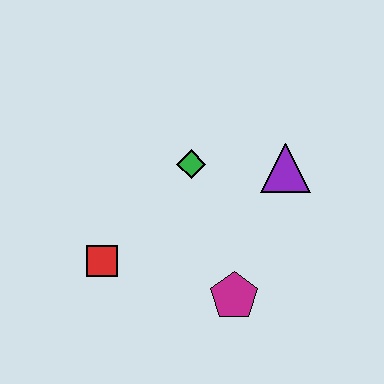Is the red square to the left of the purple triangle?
Yes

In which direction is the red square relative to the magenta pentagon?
The red square is to the left of the magenta pentagon.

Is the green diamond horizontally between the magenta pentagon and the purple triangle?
No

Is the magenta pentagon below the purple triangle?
Yes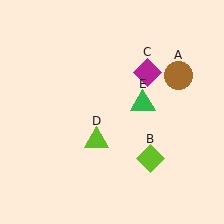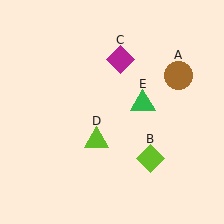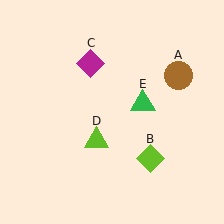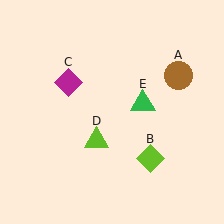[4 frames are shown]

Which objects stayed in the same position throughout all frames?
Brown circle (object A) and lime diamond (object B) and lime triangle (object D) and green triangle (object E) remained stationary.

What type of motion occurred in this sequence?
The magenta diamond (object C) rotated counterclockwise around the center of the scene.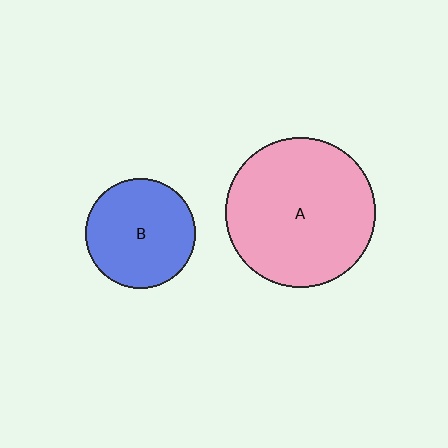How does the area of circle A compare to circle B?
Approximately 1.8 times.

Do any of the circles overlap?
No, none of the circles overlap.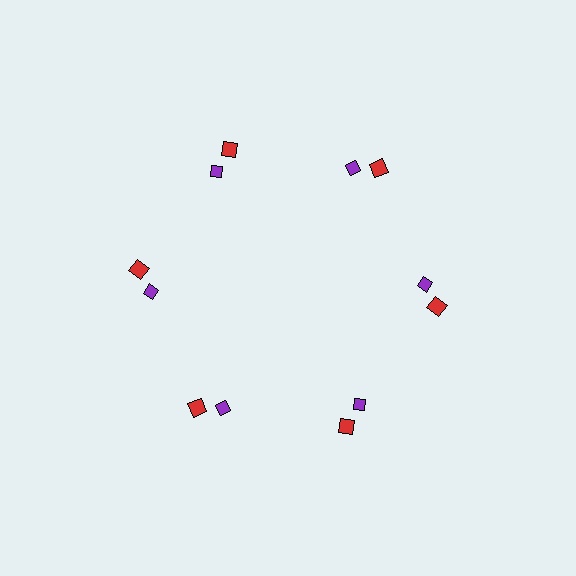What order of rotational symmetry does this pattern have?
This pattern has 6-fold rotational symmetry.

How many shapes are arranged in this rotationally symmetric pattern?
There are 12 shapes, arranged in 6 groups of 2.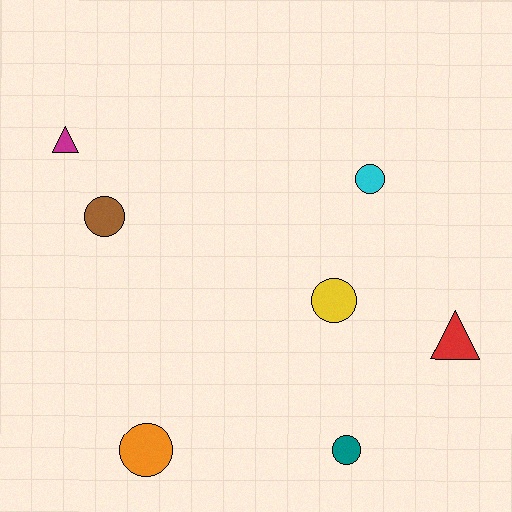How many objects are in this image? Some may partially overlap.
There are 7 objects.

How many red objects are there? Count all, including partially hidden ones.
There is 1 red object.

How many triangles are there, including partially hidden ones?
There are 2 triangles.